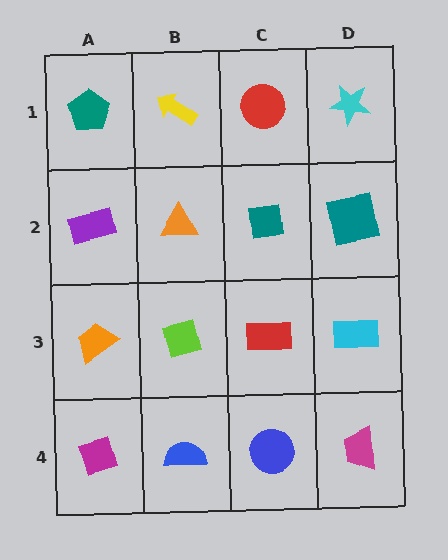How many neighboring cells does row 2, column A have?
3.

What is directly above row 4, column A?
An orange trapezoid.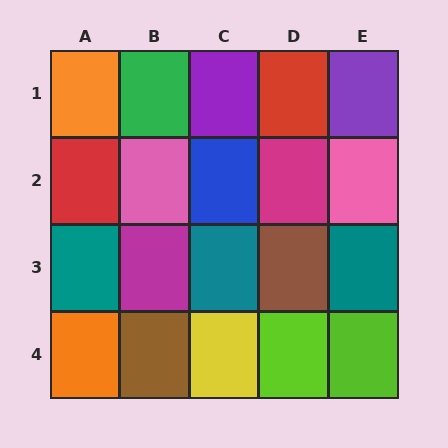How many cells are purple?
2 cells are purple.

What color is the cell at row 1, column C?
Purple.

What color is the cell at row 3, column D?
Brown.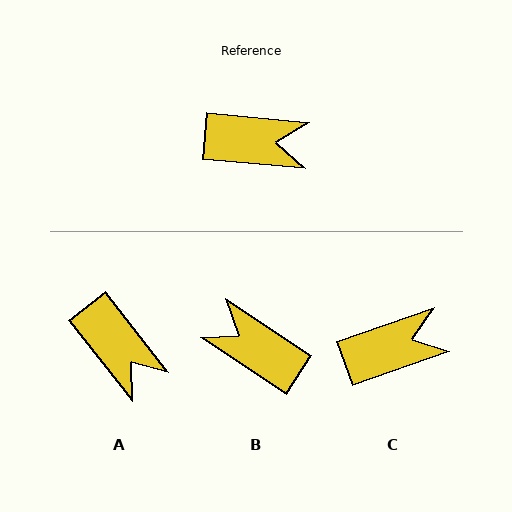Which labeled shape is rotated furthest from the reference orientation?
B, about 151 degrees away.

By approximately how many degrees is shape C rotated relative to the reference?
Approximately 25 degrees counter-clockwise.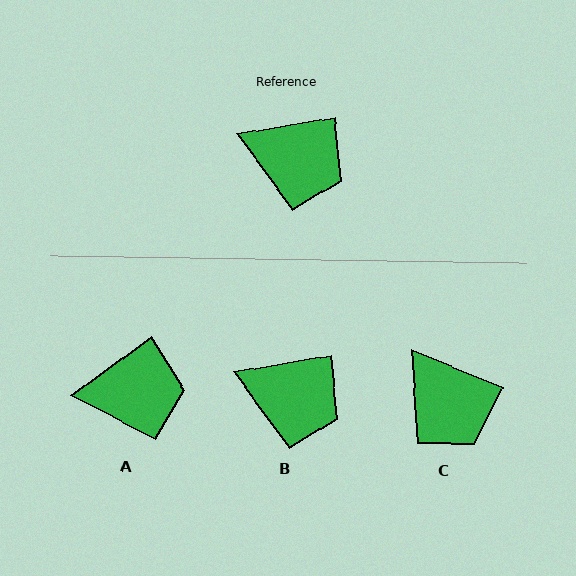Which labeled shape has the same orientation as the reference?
B.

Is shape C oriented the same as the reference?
No, it is off by about 32 degrees.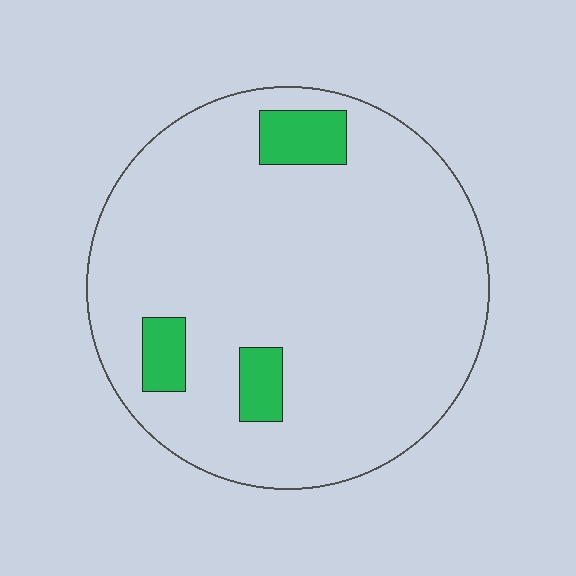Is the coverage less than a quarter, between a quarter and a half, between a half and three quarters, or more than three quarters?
Less than a quarter.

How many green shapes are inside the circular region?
3.